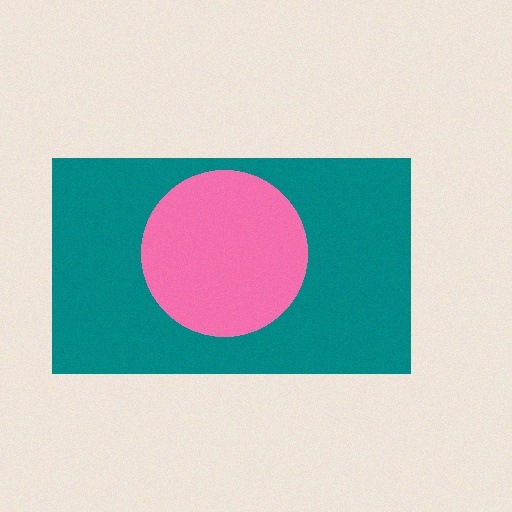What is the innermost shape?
The pink circle.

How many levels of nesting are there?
2.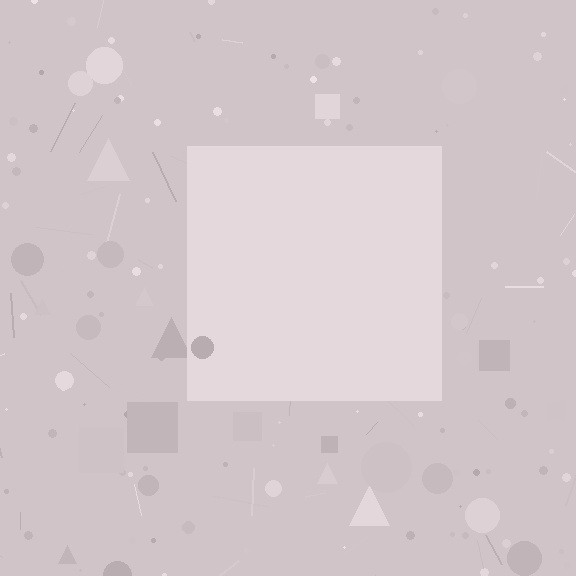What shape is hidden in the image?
A square is hidden in the image.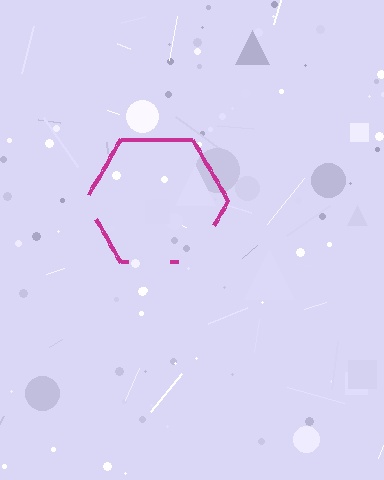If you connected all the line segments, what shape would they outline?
They would outline a hexagon.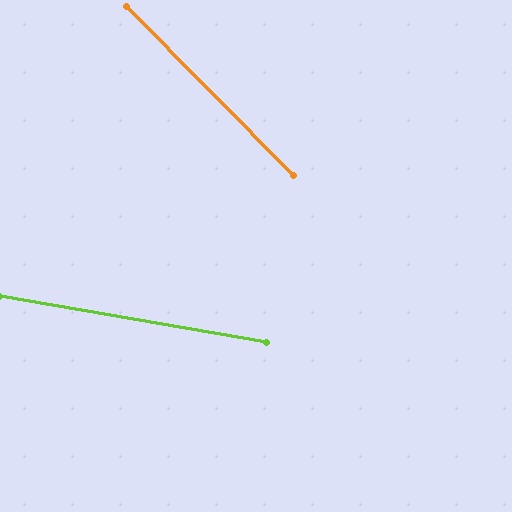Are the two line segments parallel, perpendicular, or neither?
Neither parallel nor perpendicular — they differ by about 36°.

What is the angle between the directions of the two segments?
Approximately 36 degrees.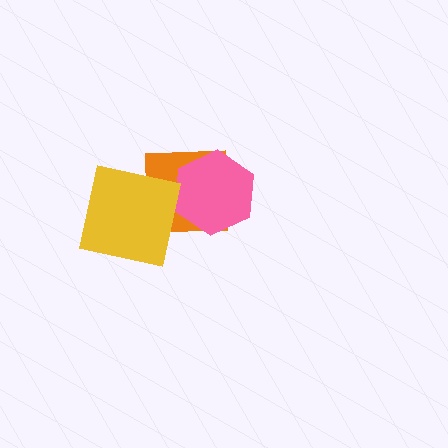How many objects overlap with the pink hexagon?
1 object overlaps with the pink hexagon.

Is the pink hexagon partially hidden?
No, no other shape covers it.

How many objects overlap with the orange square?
2 objects overlap with the orange square.